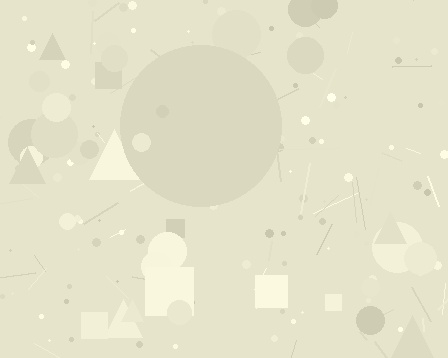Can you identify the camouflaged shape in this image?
The camouflaged shape is a circle.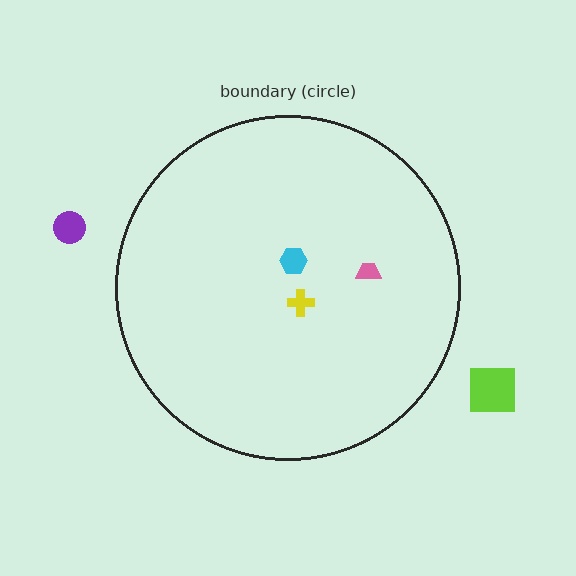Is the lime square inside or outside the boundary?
Outside.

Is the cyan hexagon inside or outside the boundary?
Inside.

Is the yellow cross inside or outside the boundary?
Inside.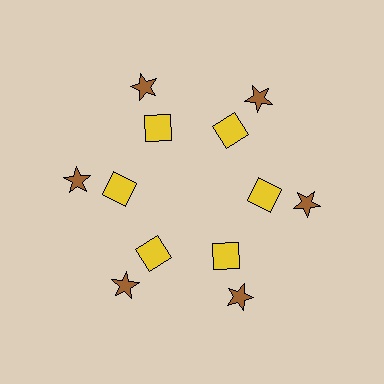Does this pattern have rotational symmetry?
Yes, this pattern has 6-fold rotational symmetry. It looks the same after rotating 60 degrees around the center.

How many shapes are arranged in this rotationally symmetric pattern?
There are 12 shapes, arranged in 6 groups of 2.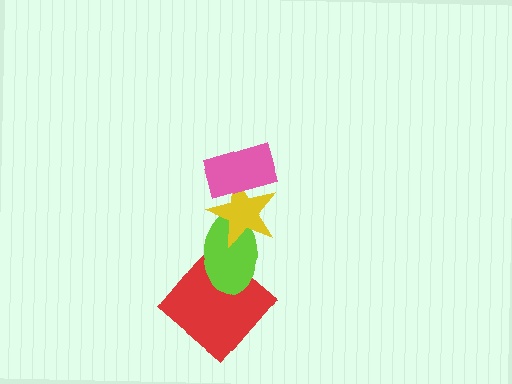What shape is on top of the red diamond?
The lime ellipse is on top of the red diamond.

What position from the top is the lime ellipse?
The lime ellipse is 3rd from the top.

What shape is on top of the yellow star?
The pink rectangle is on top of the yellow star.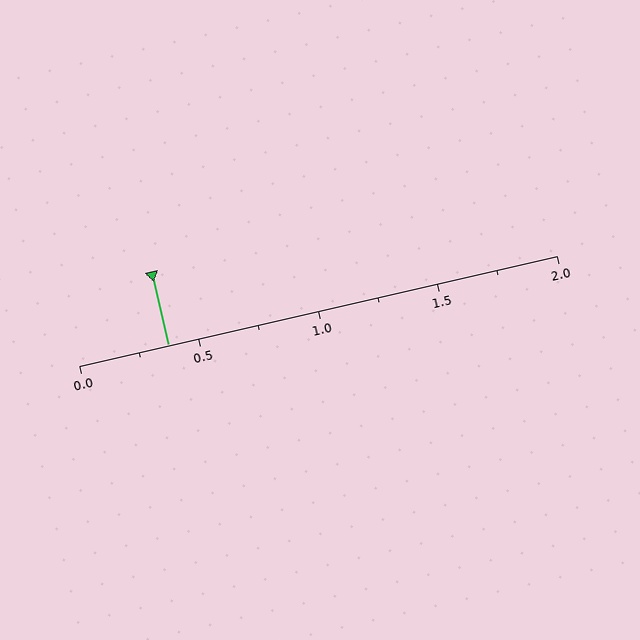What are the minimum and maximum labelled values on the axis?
The axis runs from 0.0 to 2.0.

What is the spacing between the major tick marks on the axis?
The major ticks are spaced 0.5 apart.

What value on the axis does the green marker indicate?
The marker indicates approximately 0.38.